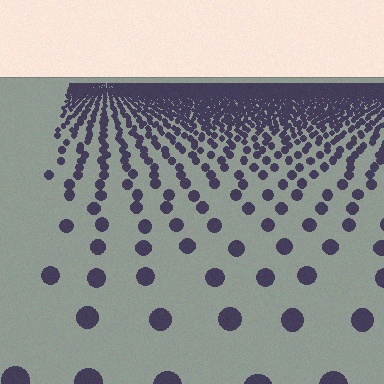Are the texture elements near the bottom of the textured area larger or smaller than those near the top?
Larger. Near the bottom, elements are closer to the viewer and appear at a bigger on-screen size.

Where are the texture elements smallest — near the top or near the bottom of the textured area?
Near the top.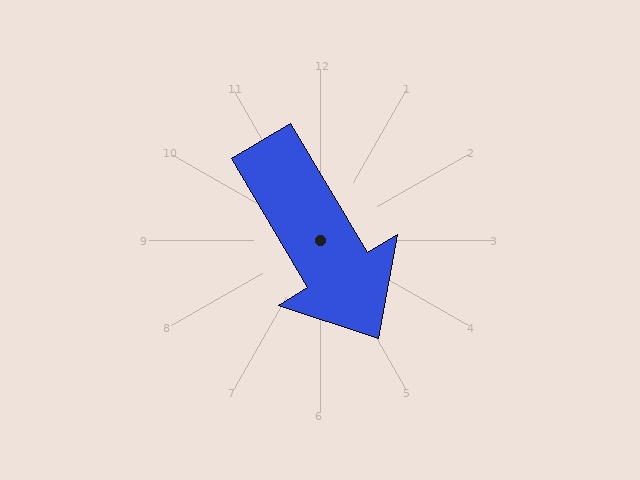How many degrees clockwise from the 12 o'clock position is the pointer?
Approximately 149 degrees.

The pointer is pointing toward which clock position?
Roughly 5 o'clock.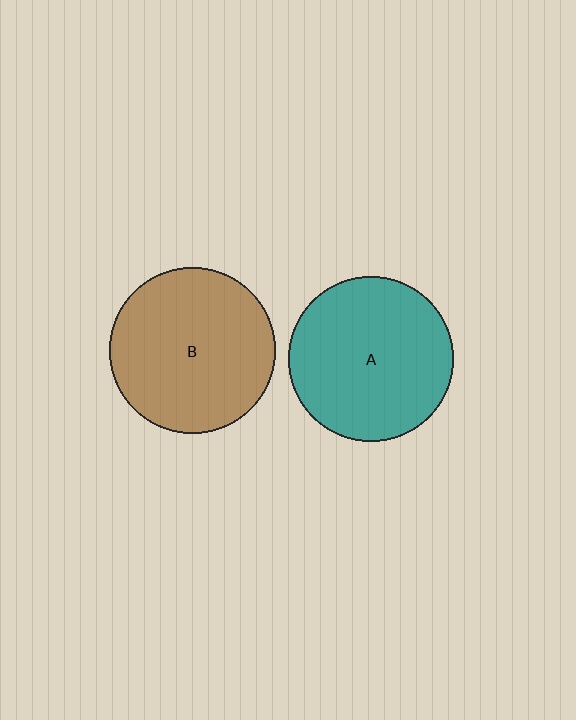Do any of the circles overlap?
No, none of the circles overlap.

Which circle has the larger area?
Circle B (brown).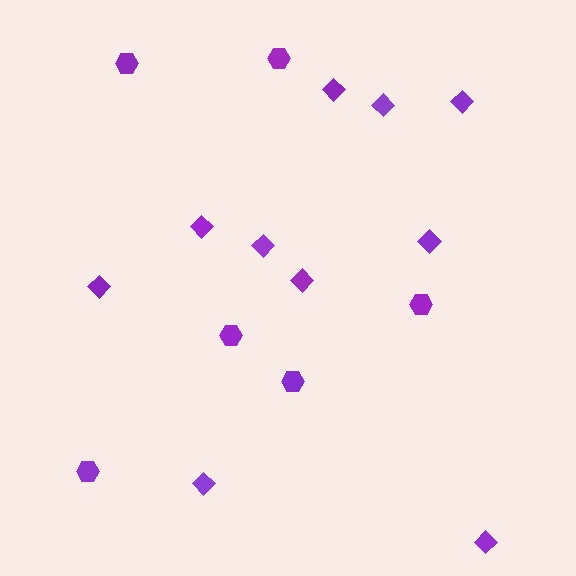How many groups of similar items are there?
There are 2 groups: one group of diamonds (10) and one group of hexagons (6).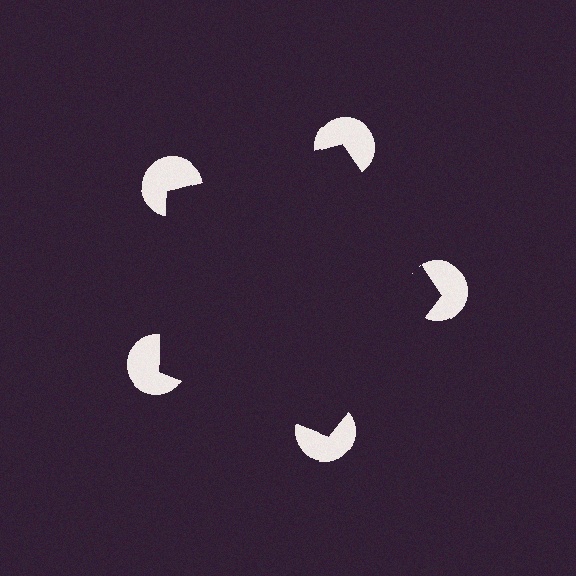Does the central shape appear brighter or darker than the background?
It typically appears slightly darker than the background, even though no actual brightness change is drawn.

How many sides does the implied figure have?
5 sides.